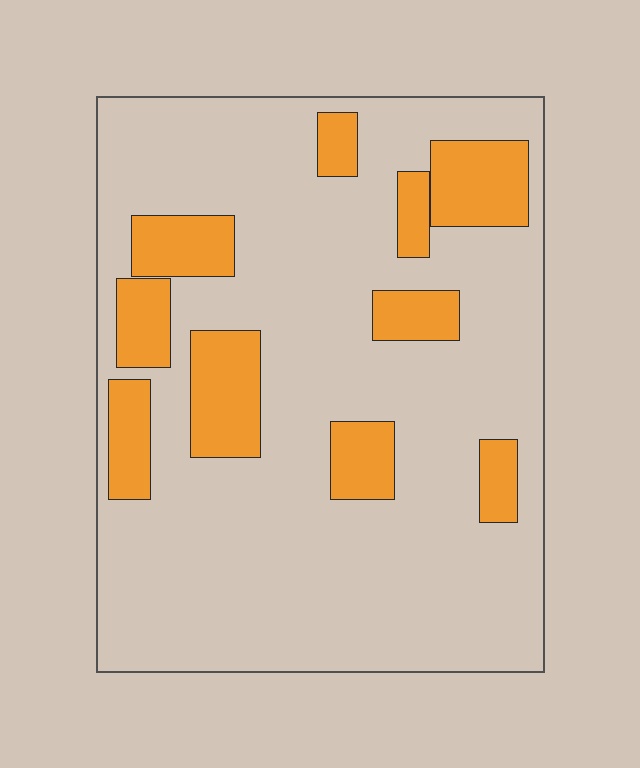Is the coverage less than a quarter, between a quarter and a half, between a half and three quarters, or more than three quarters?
Less than a quarter.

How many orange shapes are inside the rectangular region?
10.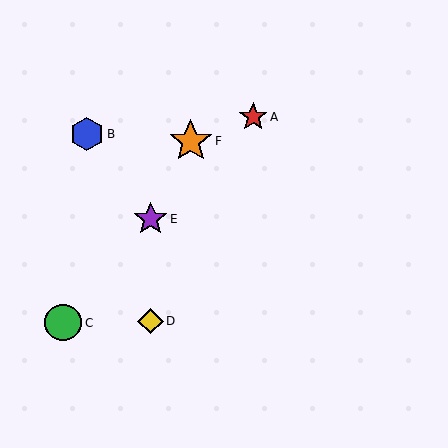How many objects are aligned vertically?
2 objects (D, E) are aligned vertically.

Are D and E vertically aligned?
Yes, both are at x≈151.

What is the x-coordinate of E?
Object E is at x≈151.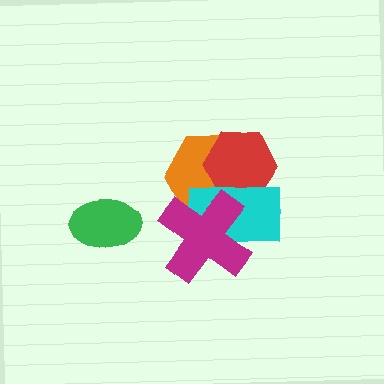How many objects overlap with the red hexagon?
2 objects overlap with the red hexagon.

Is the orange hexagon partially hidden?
Yes, it is partially covered by another shape.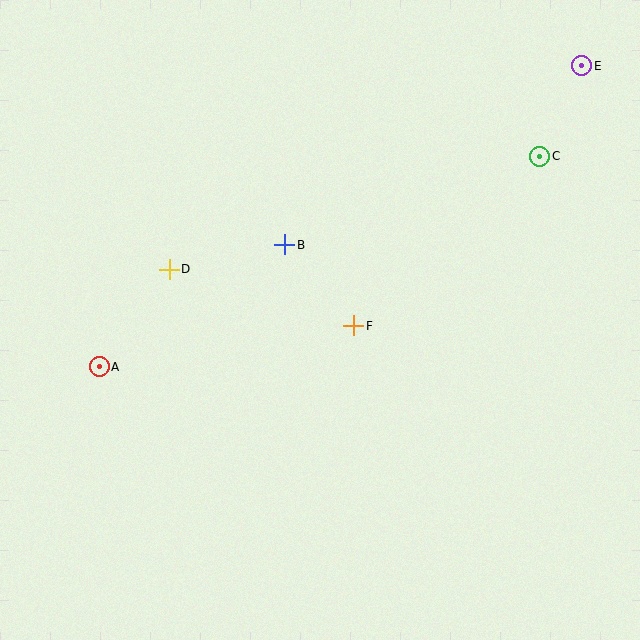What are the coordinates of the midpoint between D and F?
The midpoint between D and F is at (261, 298).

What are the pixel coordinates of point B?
Point B is at (285, 245).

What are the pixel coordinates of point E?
Point E is at (582, 66).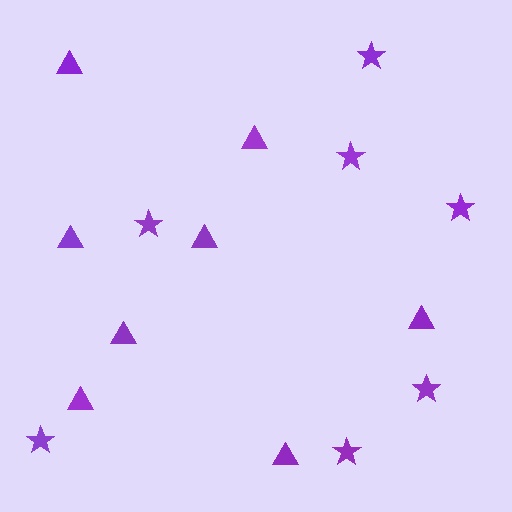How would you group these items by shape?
There are 2 groups: one group of triangles (8) and one group of stars (7).